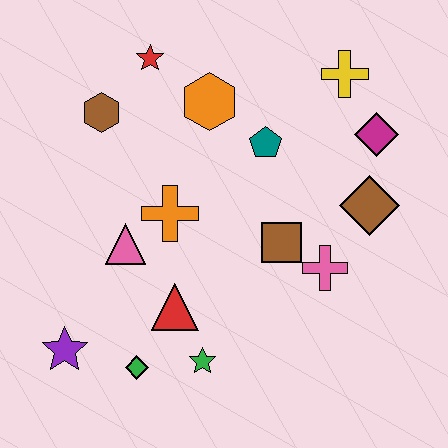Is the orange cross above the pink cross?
Yes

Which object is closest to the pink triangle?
The orange cross is closest to the pink triangle.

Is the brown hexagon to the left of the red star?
Yes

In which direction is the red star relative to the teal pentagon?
The red star is to the left of the teal pentagon.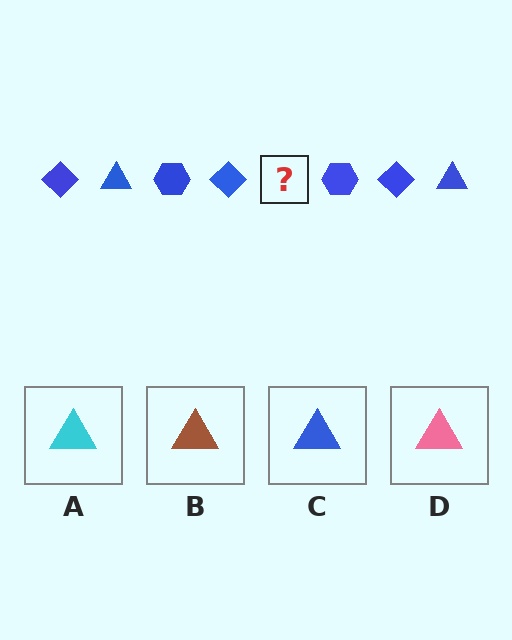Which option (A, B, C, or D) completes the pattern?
C.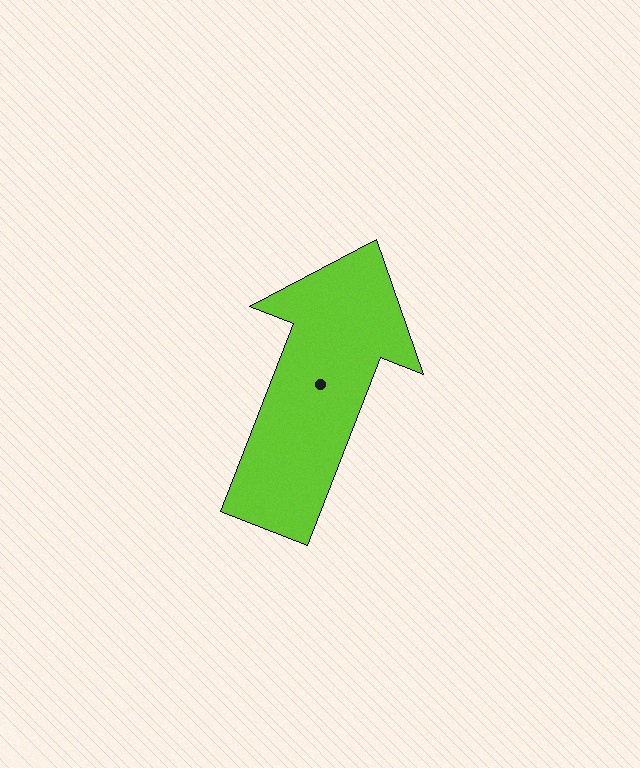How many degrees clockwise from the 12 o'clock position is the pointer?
Approximately 21 degrees.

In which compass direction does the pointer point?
North.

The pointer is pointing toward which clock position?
Roughly 1 o'clock.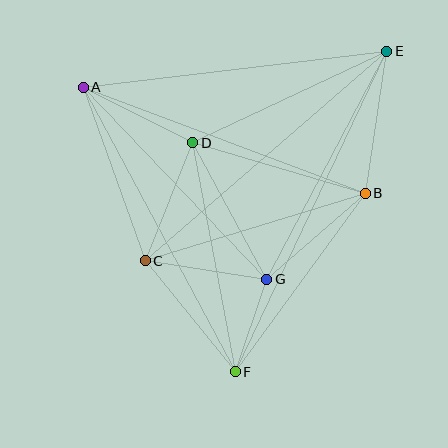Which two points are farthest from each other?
Points E and F are farthest from each other.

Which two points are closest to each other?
Points F and G are closest to each other.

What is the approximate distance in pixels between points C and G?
The distance between C and G is approximately 123 pixels.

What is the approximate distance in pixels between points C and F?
The distance between C and F is approximately 143 pixels.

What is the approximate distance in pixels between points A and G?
The distance between A and G is approximately 266 pixels.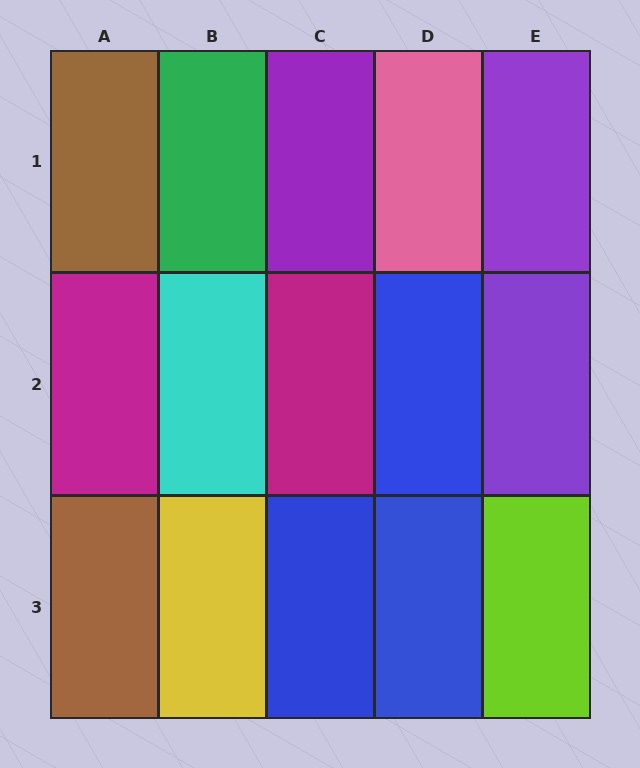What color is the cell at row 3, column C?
Blue.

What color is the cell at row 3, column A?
Brown.